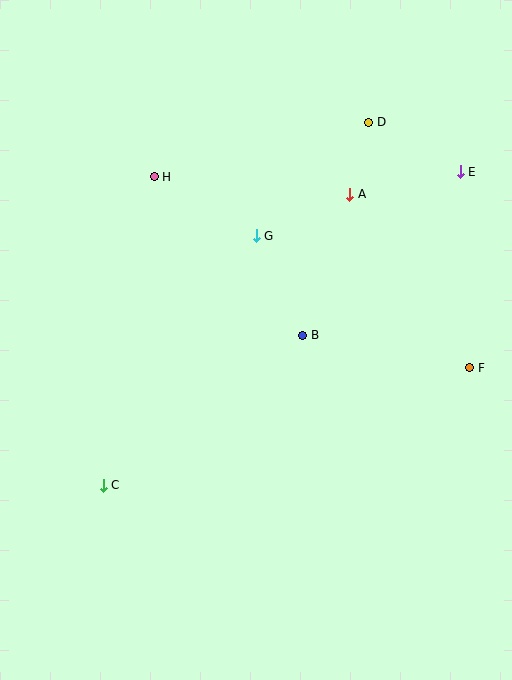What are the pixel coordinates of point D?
Point D is at (369, 122).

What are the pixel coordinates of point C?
Point C is at (103, 485).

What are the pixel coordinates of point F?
Point F is at (470, 368).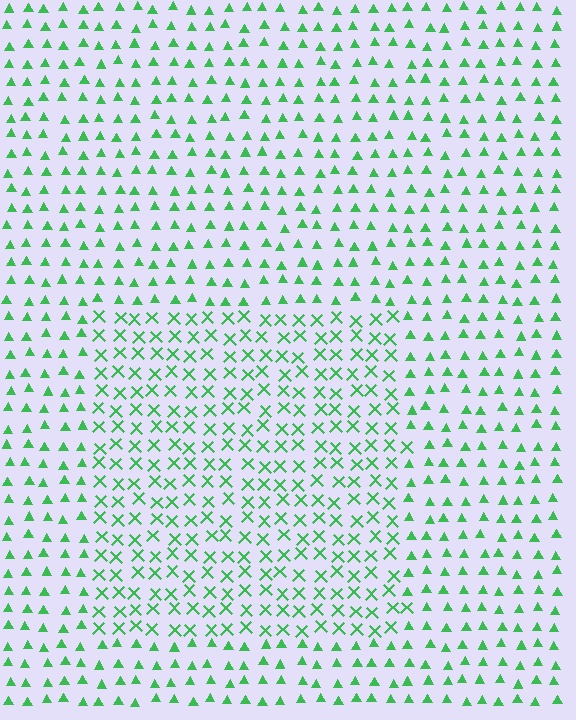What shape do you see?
I see a rectangle.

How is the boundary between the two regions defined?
The boundary is defined by a change in element shape: X marks inside vs. triangles outside. All elements share the same color and spacing.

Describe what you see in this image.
The image is filled with small green elements arranged in a uniform grid. A rectangle-shaped region contains X marks, while the surrounding area contains triangles. The boundary is defined purely by the change in element shape.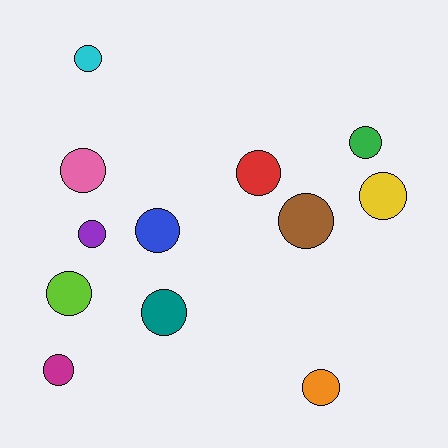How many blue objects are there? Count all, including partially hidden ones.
There is 1 blue object.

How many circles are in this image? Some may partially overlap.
There are 12 circles.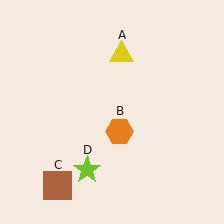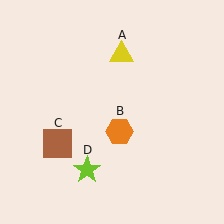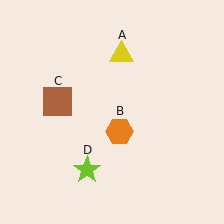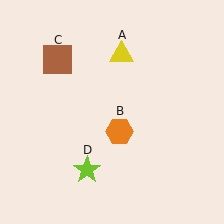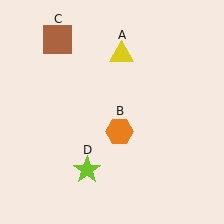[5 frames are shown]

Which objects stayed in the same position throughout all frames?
Yellow triangle (object A) and orange hexagon (object B) and lime star (object D) remained stationary.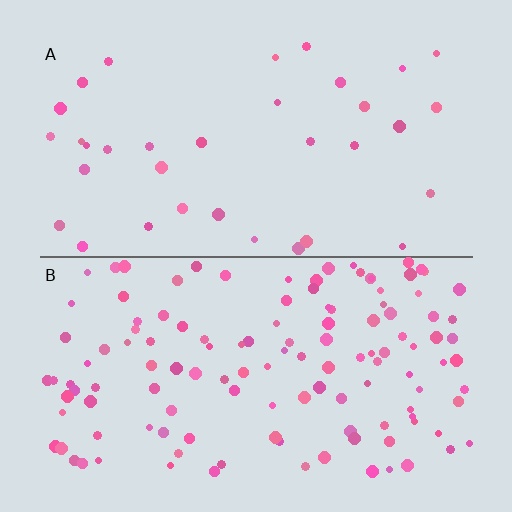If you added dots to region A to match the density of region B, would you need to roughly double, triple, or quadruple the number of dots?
Approximately quadruple.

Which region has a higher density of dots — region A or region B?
B (the bottom).